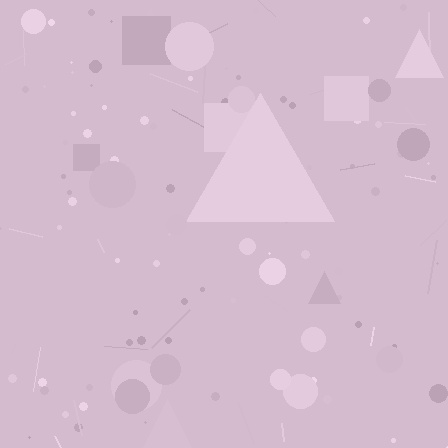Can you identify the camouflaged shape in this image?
The camouflaged shape is a triangle.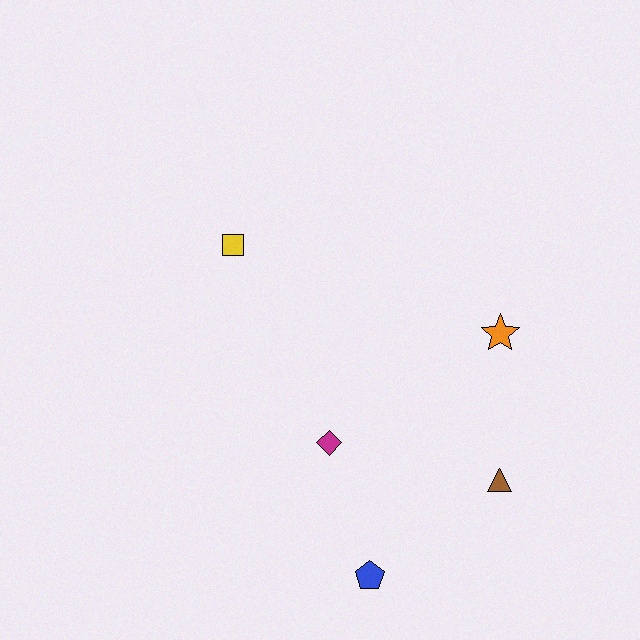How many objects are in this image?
There are 5 objects.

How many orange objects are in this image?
There is 1 orange object.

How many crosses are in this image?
There are no crosses.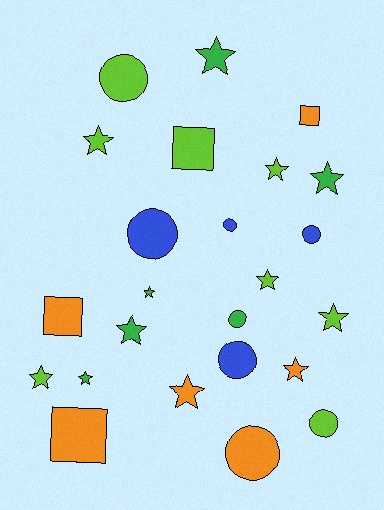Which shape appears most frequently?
Star, with 12 objects.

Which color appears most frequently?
Lime, with 8 objects.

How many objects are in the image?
There are 24 objects.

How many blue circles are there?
There are 4 blue circles.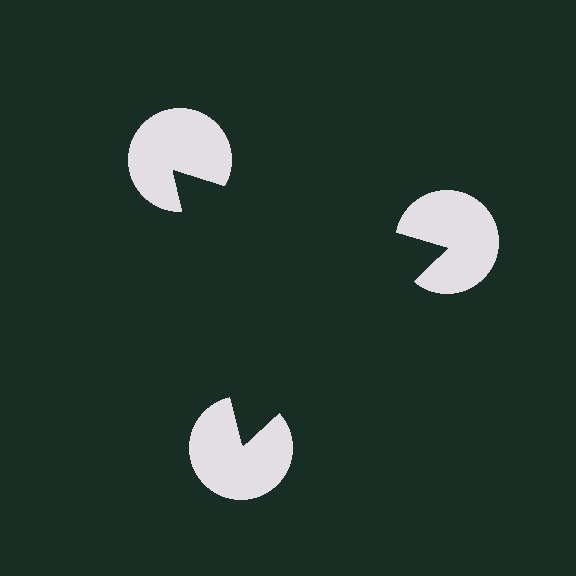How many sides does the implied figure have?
3 sides.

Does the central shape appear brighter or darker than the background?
It typically appears slightly darker than the background, even though no actual brightness change is drawn.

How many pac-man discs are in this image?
There are 3 — one at each vertex of the illusory triangle.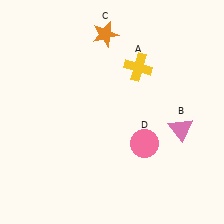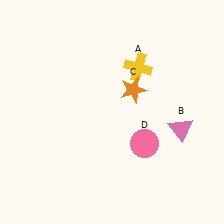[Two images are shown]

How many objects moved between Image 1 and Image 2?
1 object moved between the two images.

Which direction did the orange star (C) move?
The orange star (C) moved down.